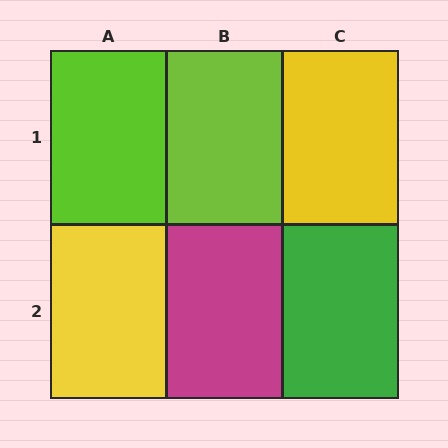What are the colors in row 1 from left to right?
Lime, lime, yellow.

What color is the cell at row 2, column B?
Magenta.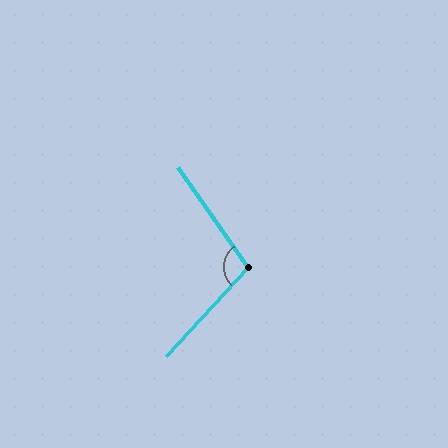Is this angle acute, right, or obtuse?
It is obtuse.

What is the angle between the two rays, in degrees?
Approximately 103 degrees.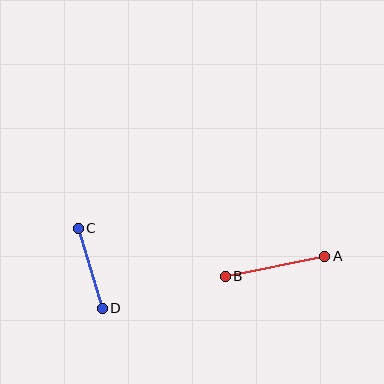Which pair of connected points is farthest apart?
Points A and B are farthest apart.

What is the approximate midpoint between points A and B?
The midpoint is at approximately (275, 266) pixels.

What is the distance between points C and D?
The distance is approximately 84 pixels.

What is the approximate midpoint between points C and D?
The midpoint is at approximately (90, 268) pixels.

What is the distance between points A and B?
The distance is approximately 102 pixels.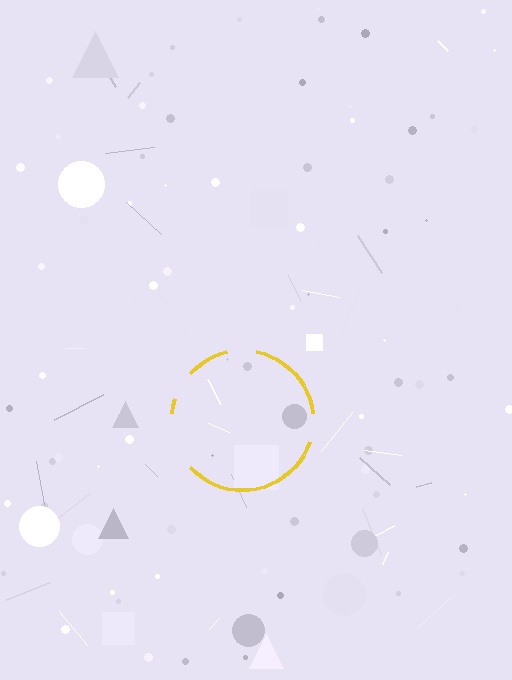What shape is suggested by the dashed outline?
The dashed outline suggests a circle.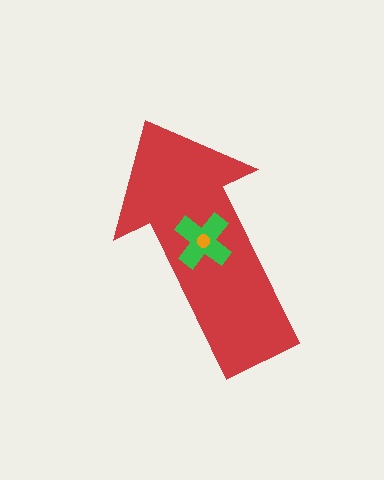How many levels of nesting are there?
3.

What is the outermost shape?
The red arrow.